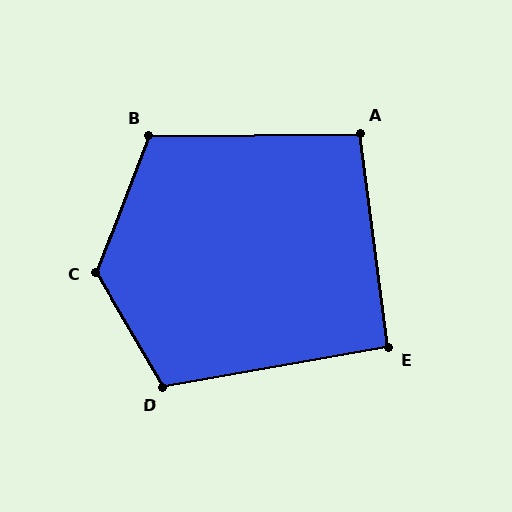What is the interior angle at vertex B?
Approximately 112 degrees (obtuse).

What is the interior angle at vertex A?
Approximately 97 degrees (obtuse).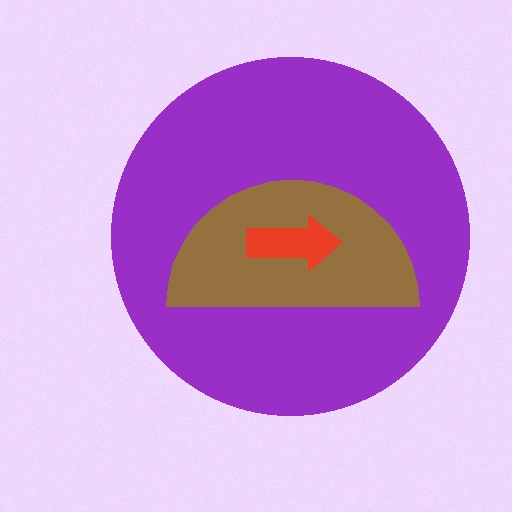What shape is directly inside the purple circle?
The brown semicircle.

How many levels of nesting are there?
3.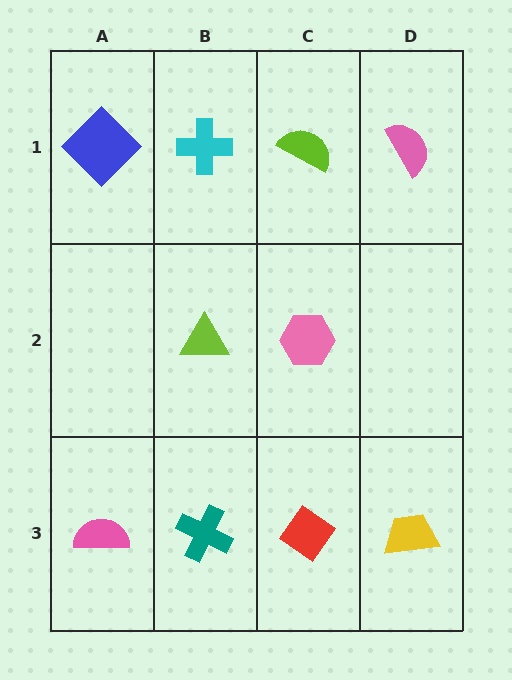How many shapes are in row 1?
4 shapes.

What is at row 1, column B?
A cyan cross.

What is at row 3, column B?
A teal cross.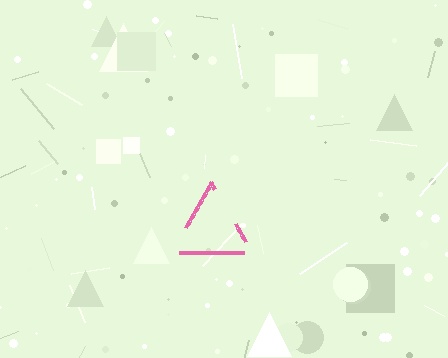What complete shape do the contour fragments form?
The contour fragments form a triangle.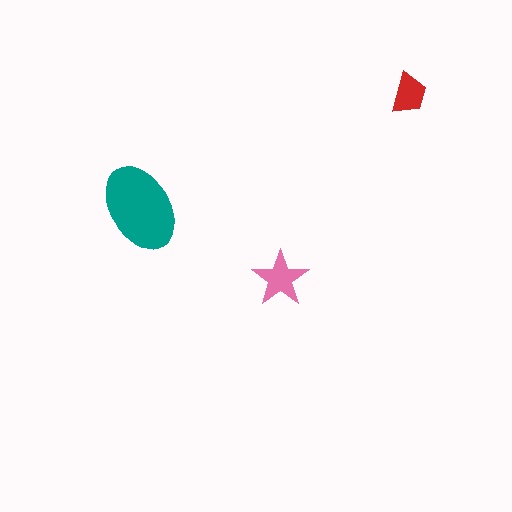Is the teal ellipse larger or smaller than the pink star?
Larger.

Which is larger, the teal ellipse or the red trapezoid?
The teal ellipse.